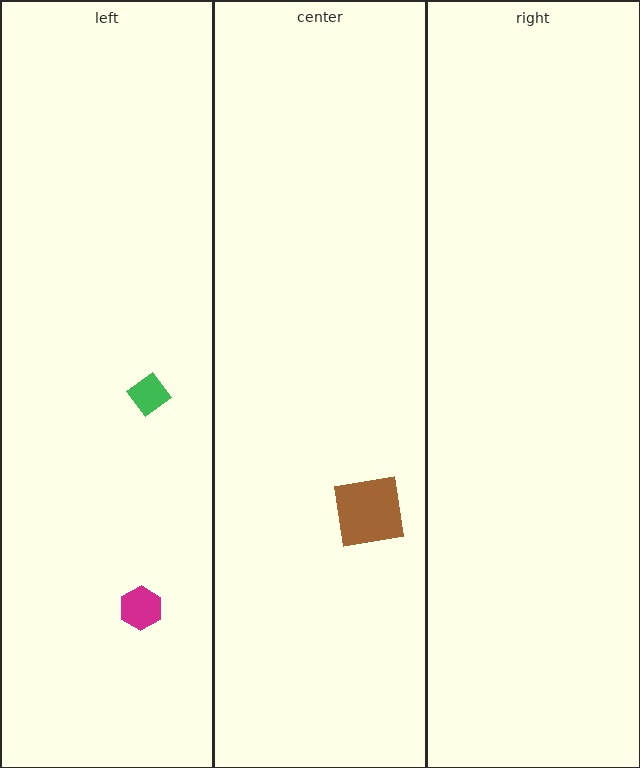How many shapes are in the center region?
1.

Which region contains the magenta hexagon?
The left region.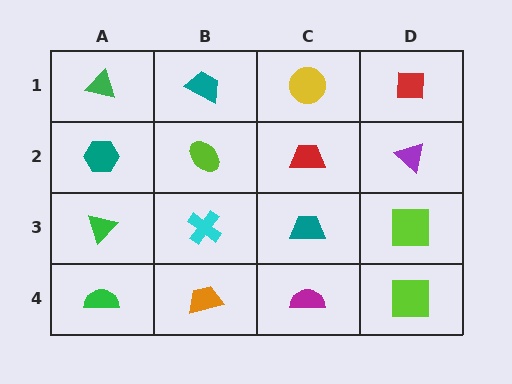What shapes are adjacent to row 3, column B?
A lime ellipse (row 2, column B), an orange trapezoid (row 4, column B), a green triangle (row 3, column A), a teal trapezoid (row 3, column C).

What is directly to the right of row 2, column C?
A purple triangle.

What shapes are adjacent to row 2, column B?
A teal trapezoid (row 1, column B), a cyan cross (row 3, column B), a teal hexagon (row 2, column A), a red trapezoid (row 2, column C).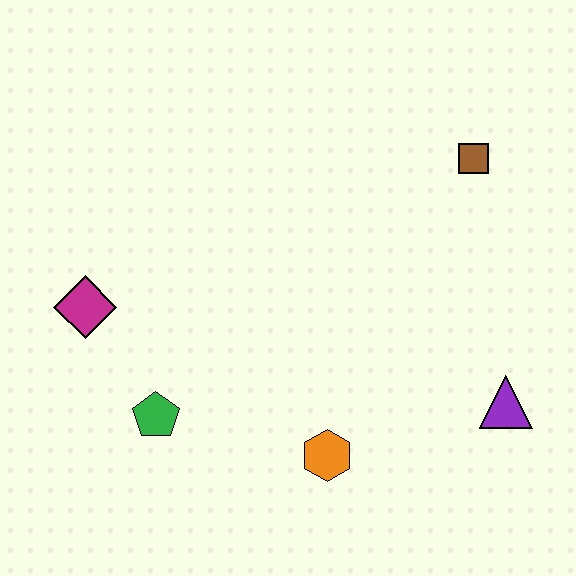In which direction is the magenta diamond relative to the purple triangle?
The magenta diamond is to the left of the purple triangle.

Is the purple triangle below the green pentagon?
No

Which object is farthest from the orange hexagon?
The brown square is farthest from the orange hexagon.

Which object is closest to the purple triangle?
The orange hexagon is closest to the purple triangle.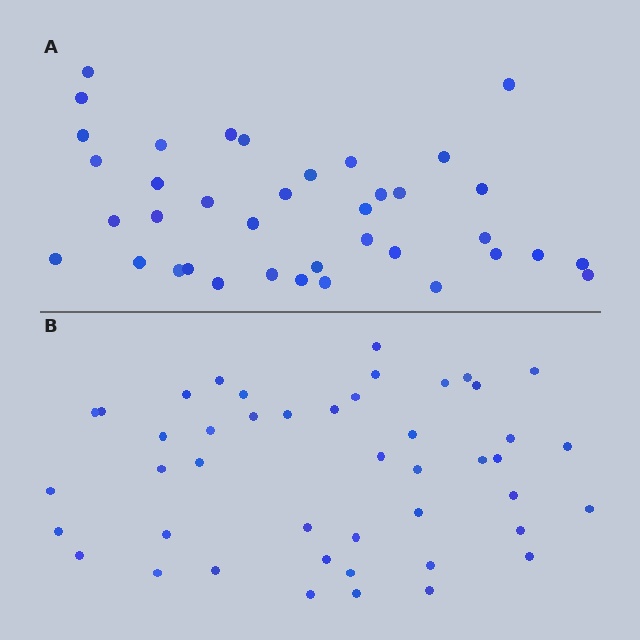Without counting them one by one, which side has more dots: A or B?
Region B (the bottom region) has more dots.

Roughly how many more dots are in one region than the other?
Region B has roughly 8 or so more dots than region A.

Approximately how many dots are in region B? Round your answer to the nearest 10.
About 40 dots. (The exact count is 45, which rounds to 40.)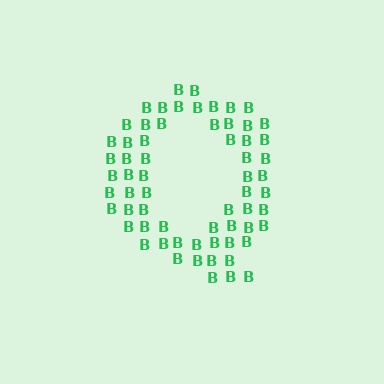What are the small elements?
The small elements are letter B's.